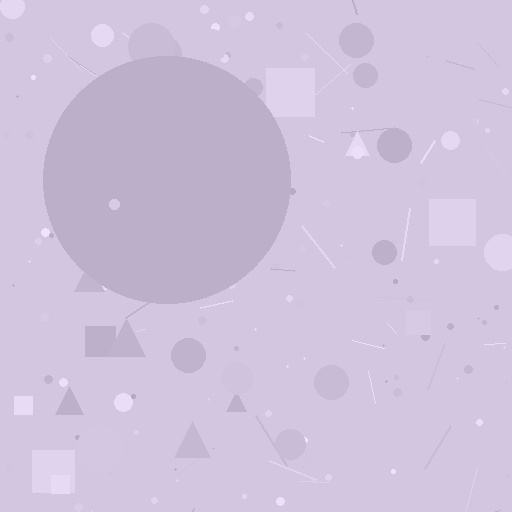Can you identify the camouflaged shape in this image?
The camouflaged shape is a circle.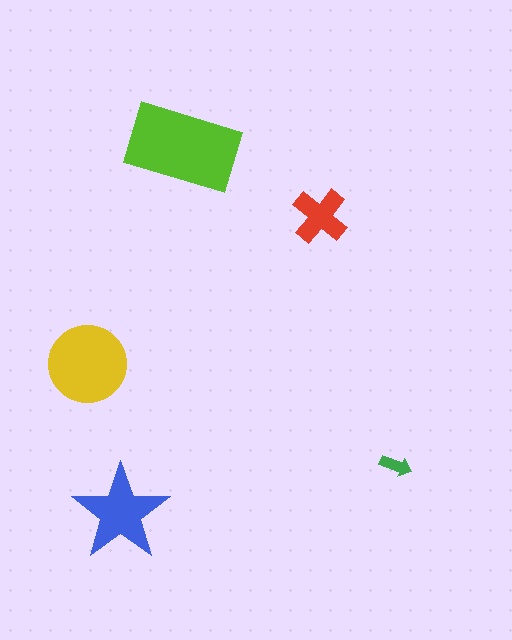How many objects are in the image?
There are 5 objects in the image.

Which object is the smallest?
The green arrow.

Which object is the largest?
The lime rectangle.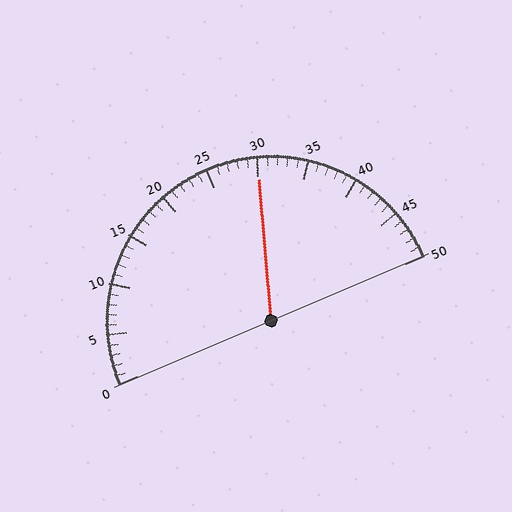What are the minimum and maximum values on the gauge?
The gauge ranges from 0 to 50.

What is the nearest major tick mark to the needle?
The nearest major tick mark is 30.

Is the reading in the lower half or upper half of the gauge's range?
The reading is in the upper half of the range (0 to 50).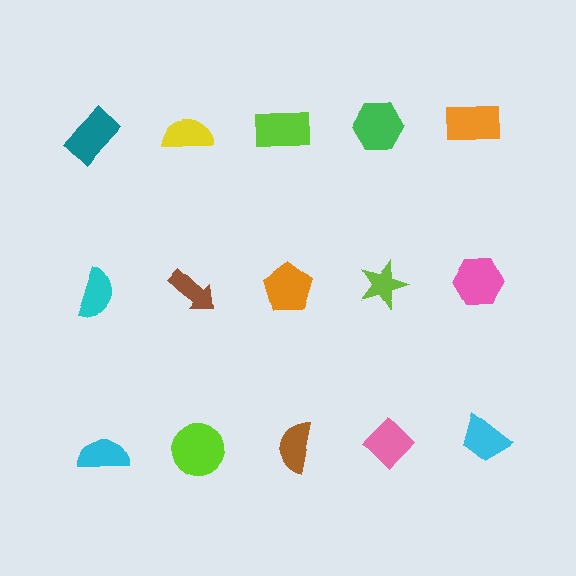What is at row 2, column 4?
A lime star.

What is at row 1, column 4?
A green hexagon.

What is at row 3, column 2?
A lime circle.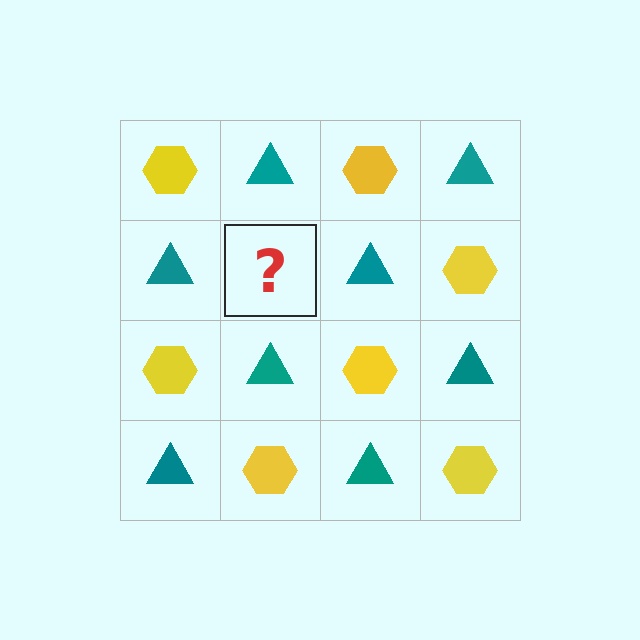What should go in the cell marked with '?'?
The missing cell should contain a yellow hexagon.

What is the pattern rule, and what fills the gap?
The rule is that it alternates yellow hexagon and teal triangle in a checkerboard pattern. The gap should be filled with a yellow hexagon.